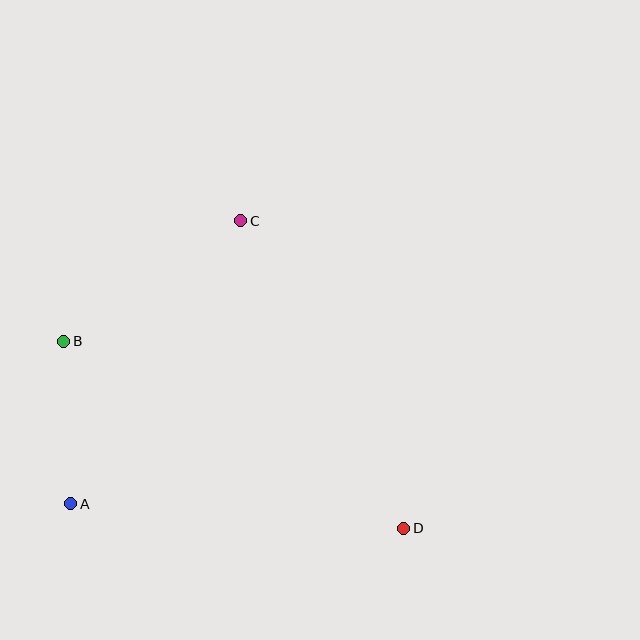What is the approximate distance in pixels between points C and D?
The distance between C and D is approximately 348 pixels.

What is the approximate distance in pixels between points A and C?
The distance between A and C is approximately 330 pixels.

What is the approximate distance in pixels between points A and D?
The distance between A and D is approximately 334 pixels.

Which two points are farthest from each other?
Points B and D are farthest from each other.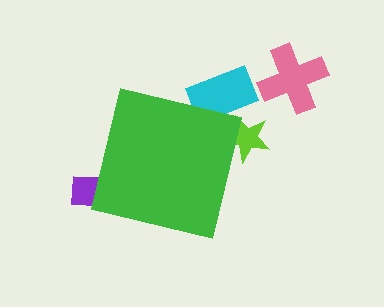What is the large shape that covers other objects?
A green square.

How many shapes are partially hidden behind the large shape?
3 shapes are partially hidden.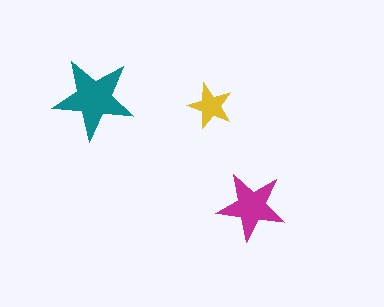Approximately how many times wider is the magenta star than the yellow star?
About 1.5 times wider.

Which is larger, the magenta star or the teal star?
The teal one.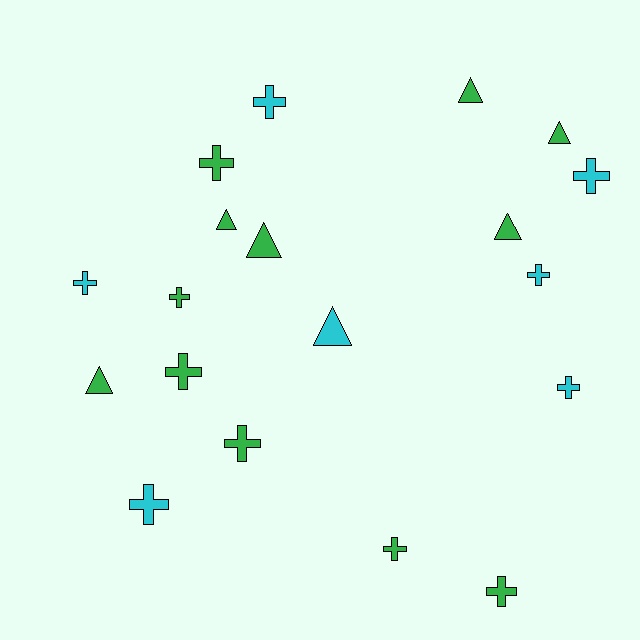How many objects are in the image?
There are 19 objects.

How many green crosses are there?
There are 6 green crosses.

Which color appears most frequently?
Green, with 12 objects.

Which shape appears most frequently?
Cross, with 12 objects.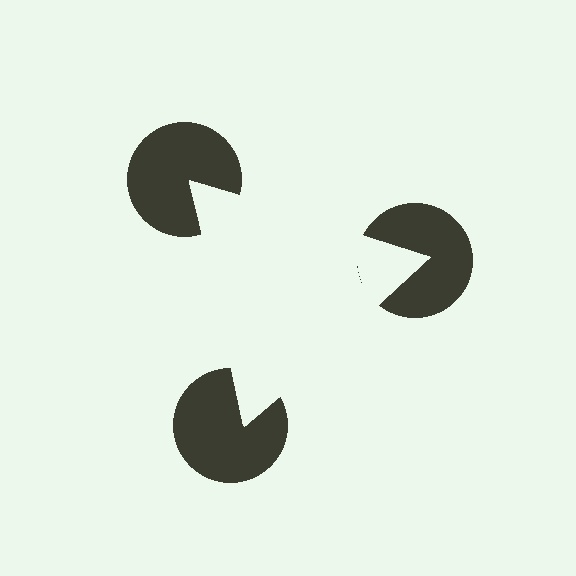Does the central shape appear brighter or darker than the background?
It typically appears slightly brighter than the background, even though no actual brightness change is drawn.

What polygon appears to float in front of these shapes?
An illusory triangle — its edges are inferred from the aligned wedge cuts in the pac-man discs, not physically drawn.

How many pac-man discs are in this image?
There are 3 — one at each vertex of the illusory triangle.